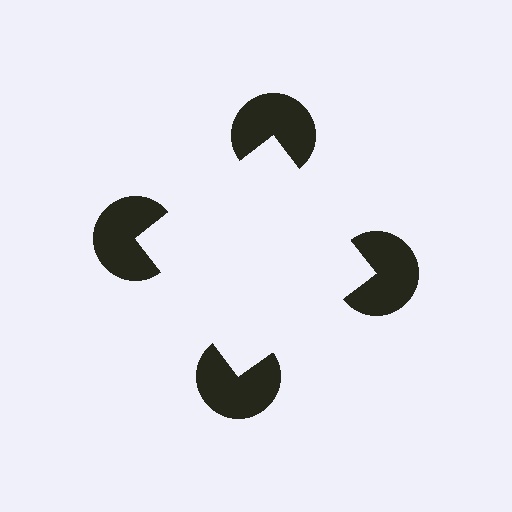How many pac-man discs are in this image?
There are 4 — one at each vertex of the illusory square.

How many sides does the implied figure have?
4 sides.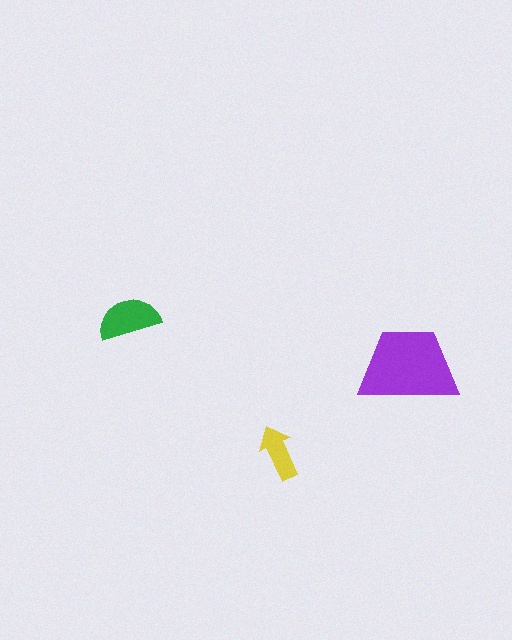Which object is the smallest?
The yellow arrow.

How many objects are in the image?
There are 3 objects in the image.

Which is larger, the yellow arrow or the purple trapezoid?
The purple trapezoid.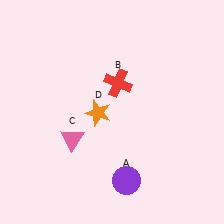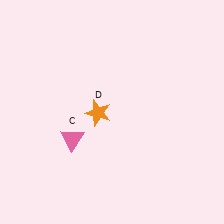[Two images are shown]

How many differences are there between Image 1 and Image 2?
There are 2 differences between the two images.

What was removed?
The purple circle (A), the red cross (B) were removed in Image 2.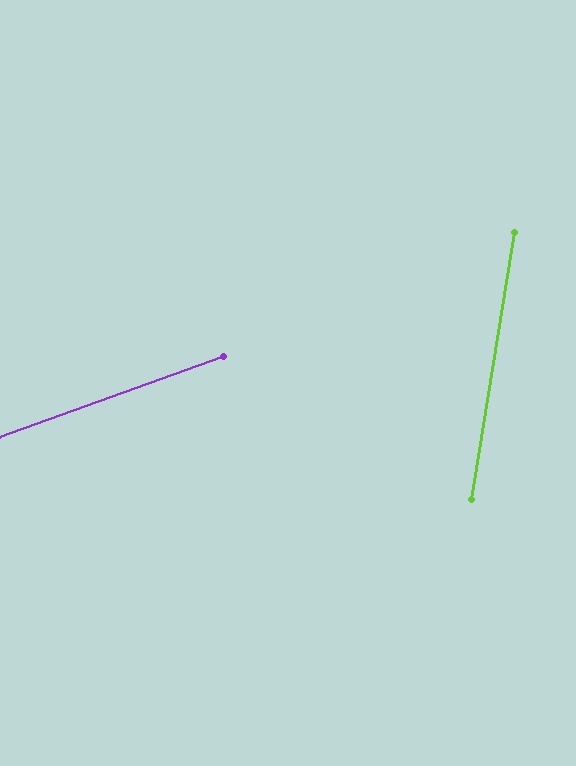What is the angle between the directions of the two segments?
Approximately 61 degrees.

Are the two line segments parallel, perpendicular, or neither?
Neither parallel nor perpendicular — they differ by about 61°.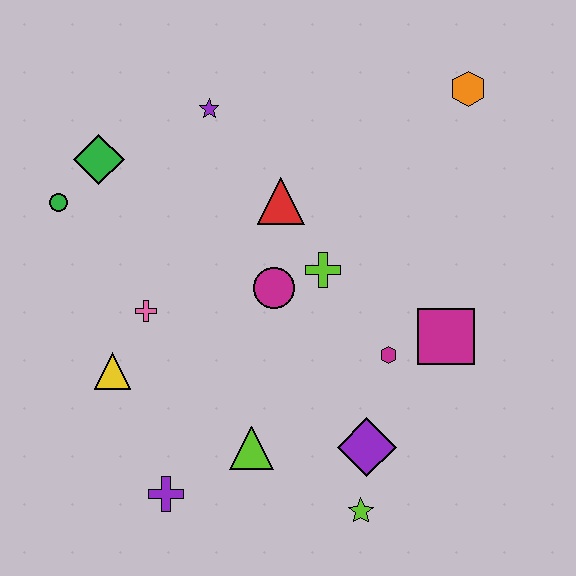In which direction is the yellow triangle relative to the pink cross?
The yellow triangle is below the pink cross.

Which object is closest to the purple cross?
The lime triangle is closest to the purple cross.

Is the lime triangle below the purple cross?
No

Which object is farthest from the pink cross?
The orange hexagon is farthest from the pink cross.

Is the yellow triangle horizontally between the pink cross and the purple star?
No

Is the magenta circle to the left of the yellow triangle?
No